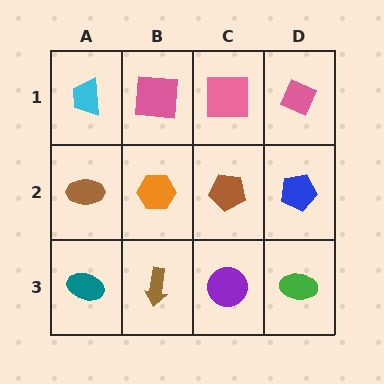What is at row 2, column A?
A brown ellipse.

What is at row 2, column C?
A brown pentagon.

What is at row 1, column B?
A pink square.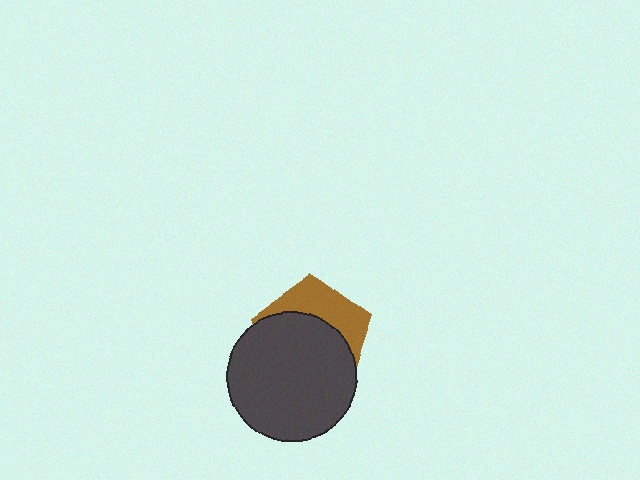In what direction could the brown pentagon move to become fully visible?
The brown pentagon could move up. That would shift it out from behind the dark gray circle entirely.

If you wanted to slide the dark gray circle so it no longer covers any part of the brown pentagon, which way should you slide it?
Slide it down — that is the most direct way to separate the two shapes.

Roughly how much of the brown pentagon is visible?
A small part of it is visible (roughly 36%).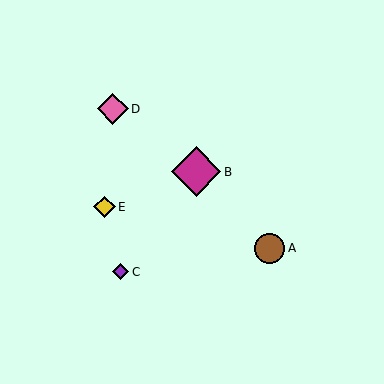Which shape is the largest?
The magenta diamond (labeled B) is the largest.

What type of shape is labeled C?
Shape C is a purple diamond.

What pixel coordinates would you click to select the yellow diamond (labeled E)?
Click at (104, 207) to select the yellow diamond E.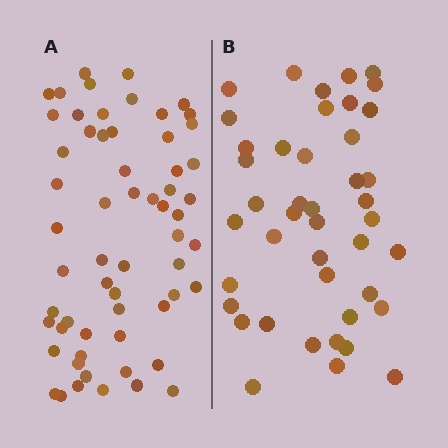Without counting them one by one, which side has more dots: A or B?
Region A (the left region) has more dots.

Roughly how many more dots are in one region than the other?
Region A has approximately 15 more dots than region B.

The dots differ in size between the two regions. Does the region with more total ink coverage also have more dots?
No. Region B has more total ink coverage because its dots are larger, but region A actually contains more individual dots. Total area can be misleading — the number of items is what matters here.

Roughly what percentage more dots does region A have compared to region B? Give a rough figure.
About 40% more.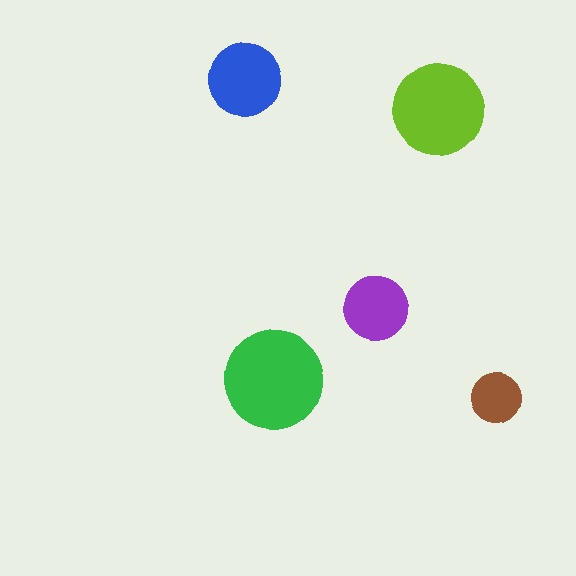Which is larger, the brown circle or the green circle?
The green one.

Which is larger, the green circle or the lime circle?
The green one.